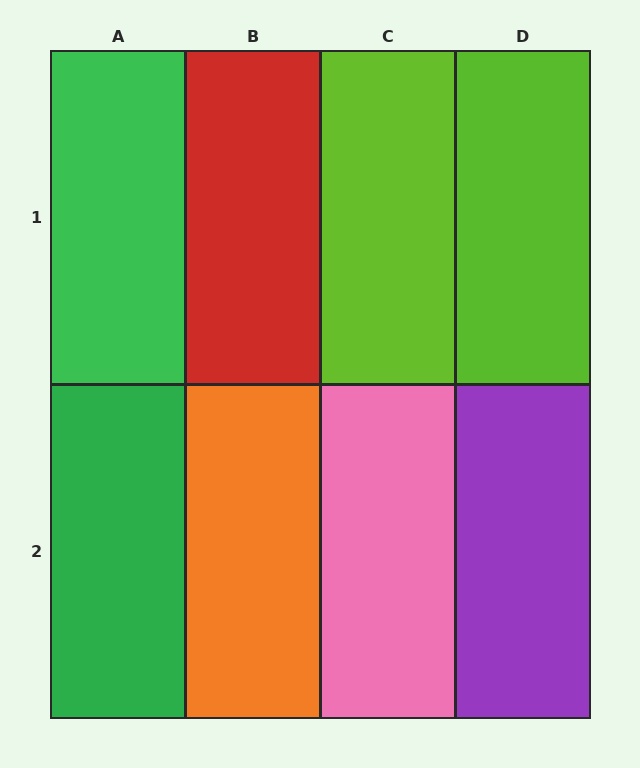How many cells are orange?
1 cell is orange.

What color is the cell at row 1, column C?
Lime.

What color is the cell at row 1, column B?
Red.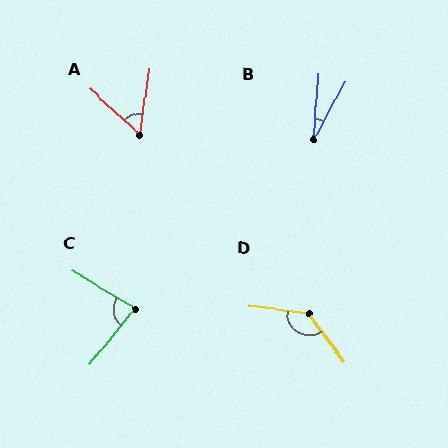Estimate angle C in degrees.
Approximately 82 degrees.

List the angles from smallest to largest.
B (25°), A (56°), C (82°), D (134°).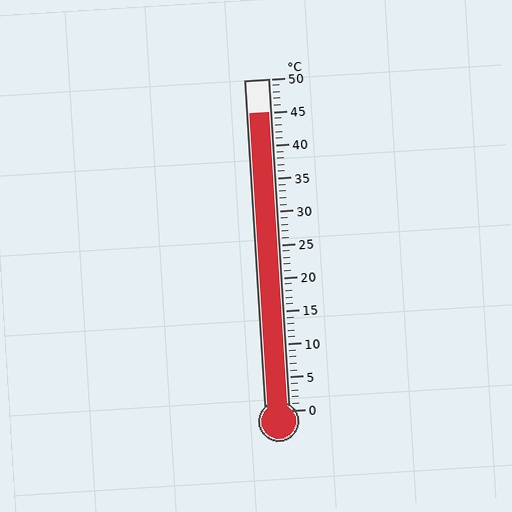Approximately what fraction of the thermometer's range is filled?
The thermometer is filled to approximately 90% of its range.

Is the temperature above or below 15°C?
The temperature is above 15°C.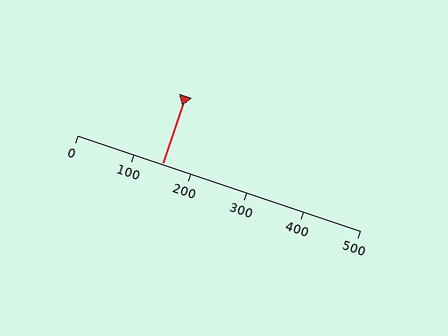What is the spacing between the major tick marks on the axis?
The major ticks are spaced 100 apart.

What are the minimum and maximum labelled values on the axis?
The axis runs from 0 to 500.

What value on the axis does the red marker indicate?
The marker indicates approximately 150.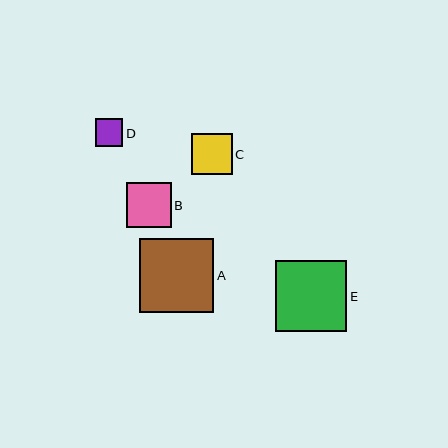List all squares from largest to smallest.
From largest to smallest: A, E, B, C, D.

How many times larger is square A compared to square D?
Square A is approximately 2.7 times the size of square D.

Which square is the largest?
Square A is the largest with a size of approximately 74 pixels.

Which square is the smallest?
Square D is the smallest with a size of approximately 27 pixels.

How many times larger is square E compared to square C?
Square E is approximately 1.7 times the size of square C.